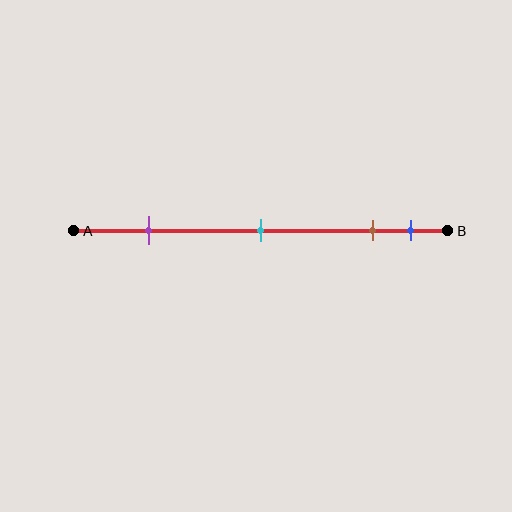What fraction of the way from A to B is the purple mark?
The purple mark is approximately 20% (0.2) of the way from A to B.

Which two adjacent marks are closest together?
The brown and blue marks are the closest adjacent pair.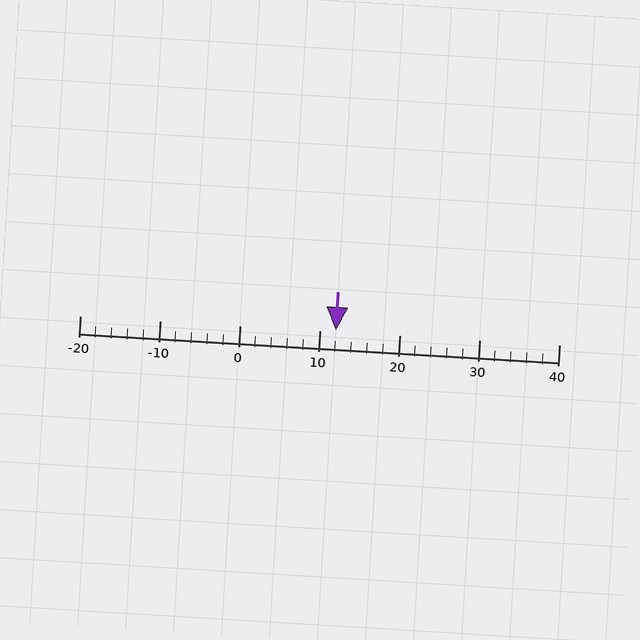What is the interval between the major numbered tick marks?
The major tick marks are spaced 10 units apart.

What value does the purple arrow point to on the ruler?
The purple arrow points to approximately 12.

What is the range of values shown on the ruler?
The ruler shows values from -20 to 40.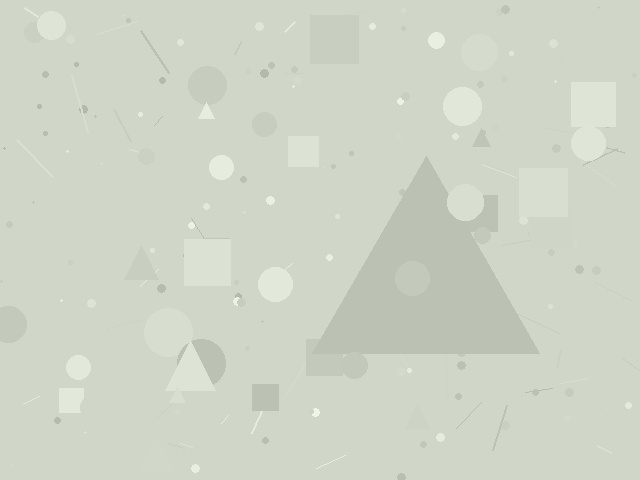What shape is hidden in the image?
A triangle is hidden in the image.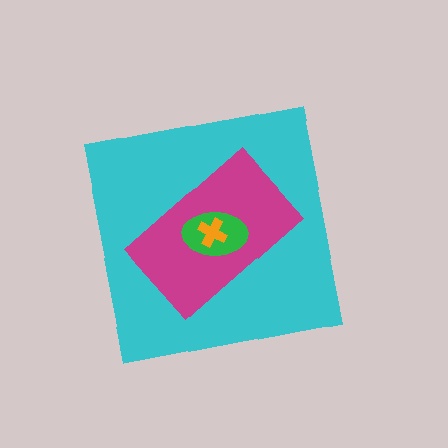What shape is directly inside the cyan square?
The magenta rectangle.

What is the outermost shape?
The cyan square.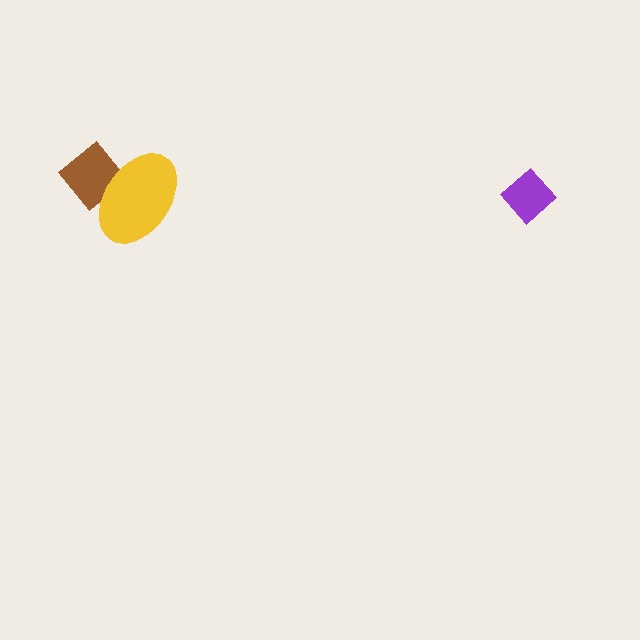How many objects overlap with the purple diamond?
0 objects overlap with the purple diamond.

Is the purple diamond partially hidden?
No, no other shape covers it.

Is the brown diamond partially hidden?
Yes, it is partially covered by another shape.